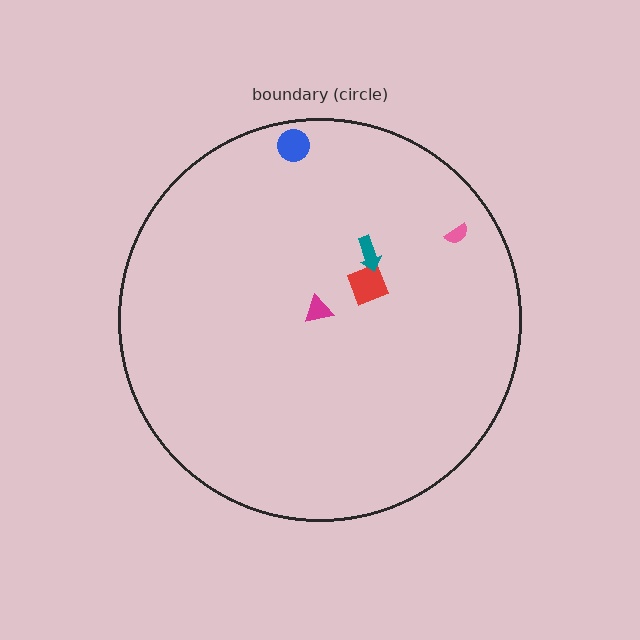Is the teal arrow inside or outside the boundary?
Inside.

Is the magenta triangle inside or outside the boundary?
Inside.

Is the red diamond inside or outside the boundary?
Inside.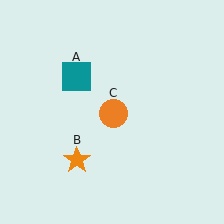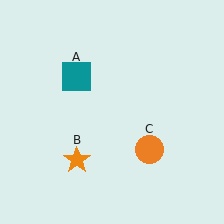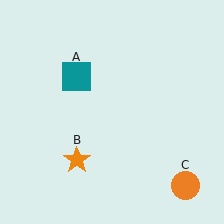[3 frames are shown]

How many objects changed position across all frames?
1 object changed position: orange circle (object C).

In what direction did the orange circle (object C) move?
The orange circle (object C) moved down and to the right.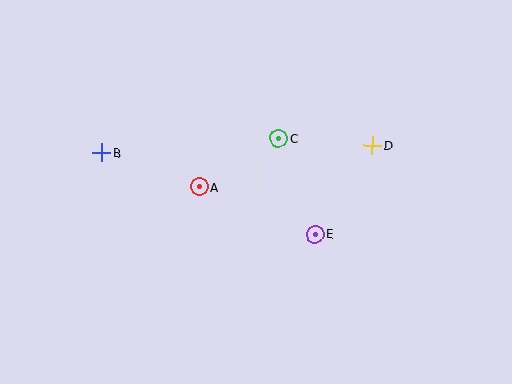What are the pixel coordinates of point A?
Point A is at (199, 187).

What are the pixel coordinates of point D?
Point D is at (372, 145).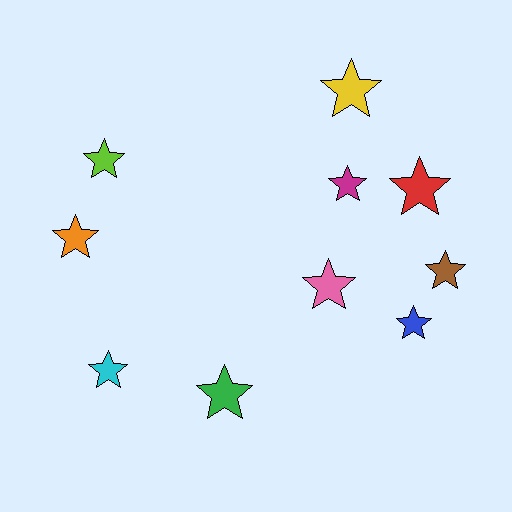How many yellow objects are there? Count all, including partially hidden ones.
There is 1 yellow object.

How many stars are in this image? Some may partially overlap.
There are 10 stars.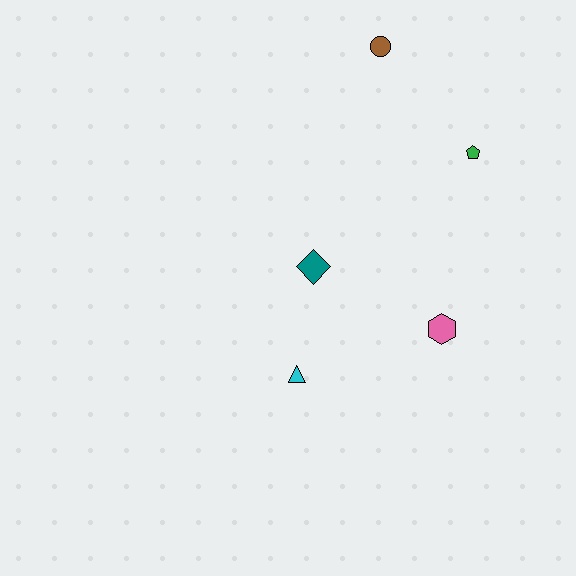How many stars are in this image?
There are no stars.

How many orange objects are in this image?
There are no orange objects.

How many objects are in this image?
There are 5 objects.